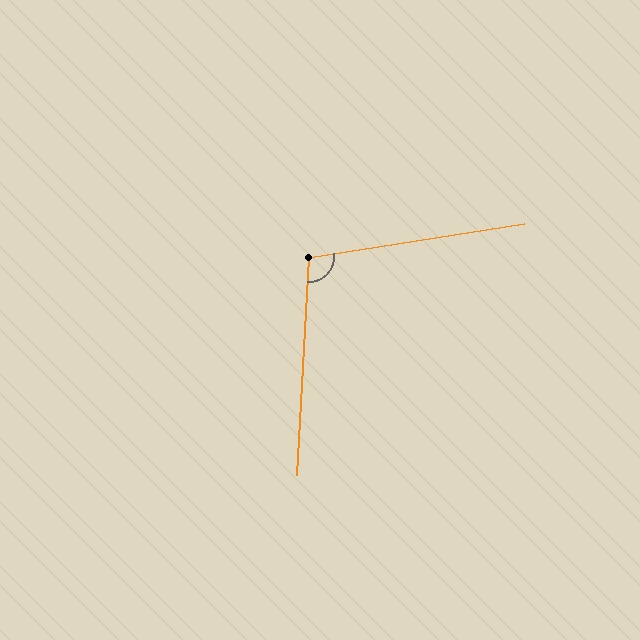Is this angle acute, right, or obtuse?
It is obtuse.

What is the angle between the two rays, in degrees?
Approximately 102 degrees.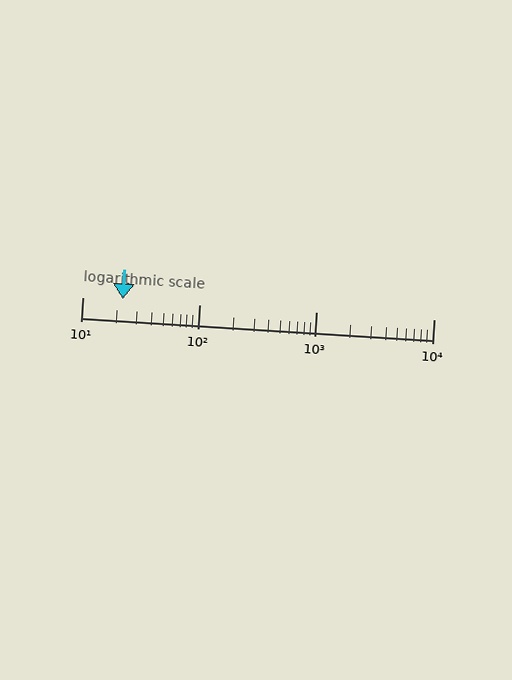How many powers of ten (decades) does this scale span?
The scale spans 3 decades, from 10 to 10000.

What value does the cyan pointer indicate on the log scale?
The pointer indicates approximately 22.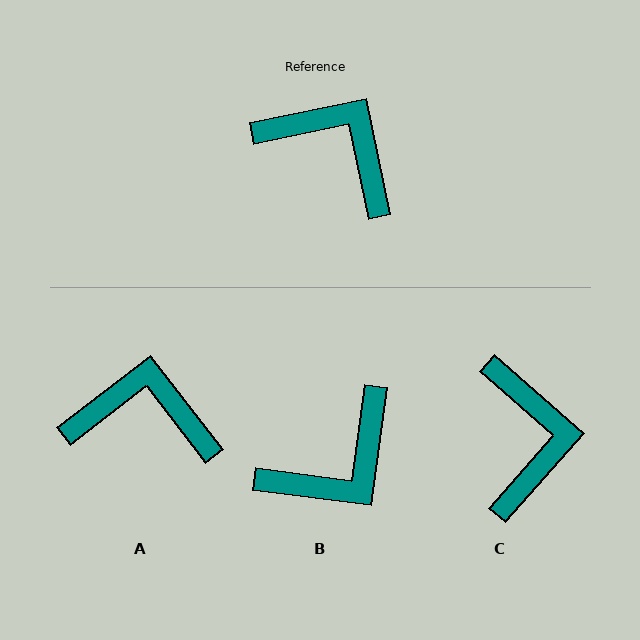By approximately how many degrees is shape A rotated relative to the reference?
Approximately 26 degrees counter-clockwise.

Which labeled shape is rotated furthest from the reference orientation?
B, about 109 degrees away.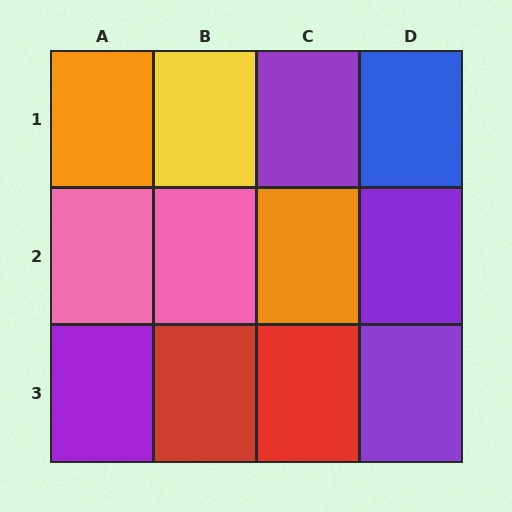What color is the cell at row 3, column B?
Red.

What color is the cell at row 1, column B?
Yellow.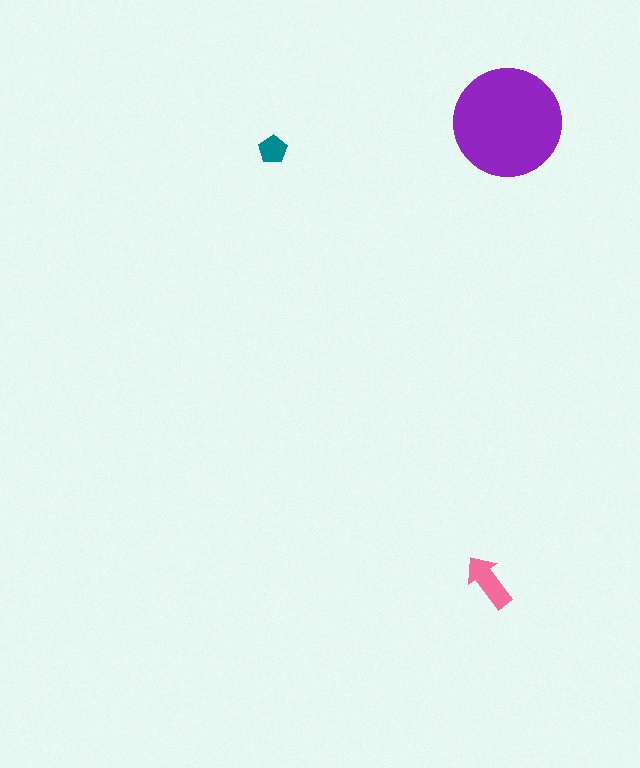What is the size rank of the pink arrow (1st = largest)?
2nd.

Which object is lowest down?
The pink arrow is bottommost.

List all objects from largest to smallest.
The purple circle, the pink arrow, the teal pentagon.